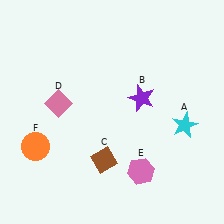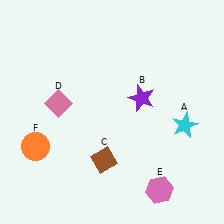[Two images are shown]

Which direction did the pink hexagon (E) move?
The pink hexagon (E) moved right.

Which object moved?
The pink hexagon (E) moved right.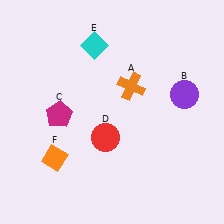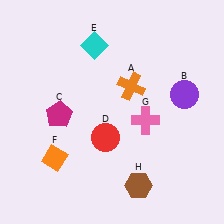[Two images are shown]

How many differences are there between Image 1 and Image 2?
There are 2 differences between the two images.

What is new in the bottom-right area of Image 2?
A pink cross (G) was added in the bottom-right area of Image 2.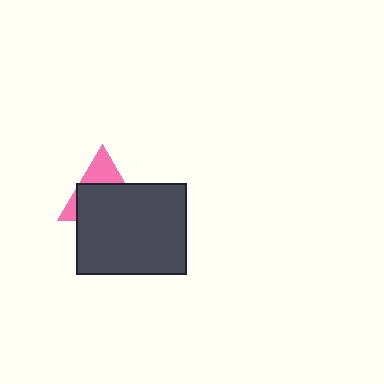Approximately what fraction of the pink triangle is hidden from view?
Roughly 65% of the pink triangle is hidden behind the dark gray rectangle.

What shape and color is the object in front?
The object in front is a dark gray rectangle.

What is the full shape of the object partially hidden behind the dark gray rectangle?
The partially hidden object is a pink triangle.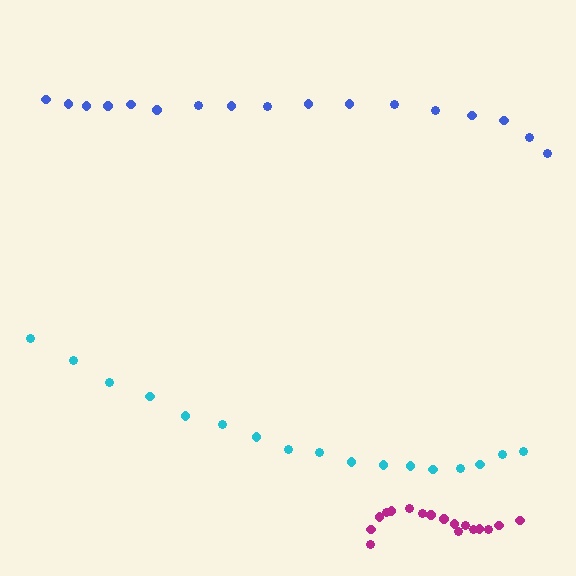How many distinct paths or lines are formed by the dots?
There are 3 distinct paths.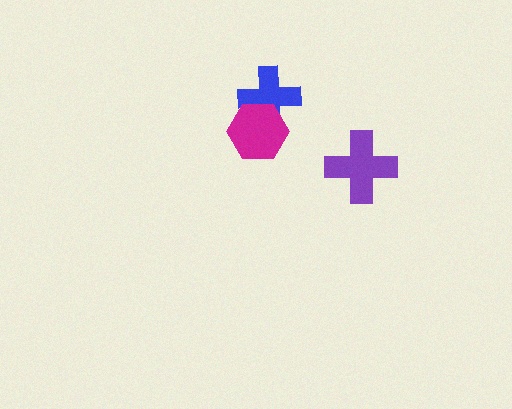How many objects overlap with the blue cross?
1 object overlaps with the blue cross.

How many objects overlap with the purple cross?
0 objects overlap with the purple cross.